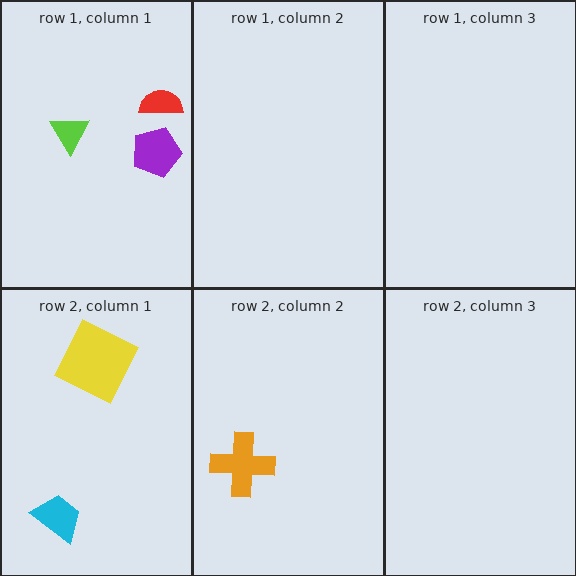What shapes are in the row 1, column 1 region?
The purple pentagon, the red semicircle, the lime triangle.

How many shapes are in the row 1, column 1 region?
3.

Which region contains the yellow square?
The row 2, column 1 region.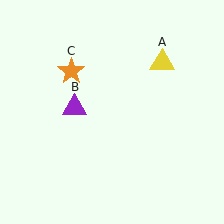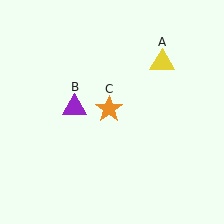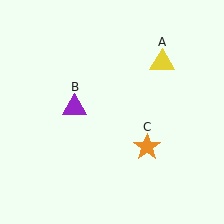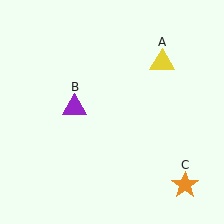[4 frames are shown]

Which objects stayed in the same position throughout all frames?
Yellow triangle (object A) and purple triangle (object B) remained stationary.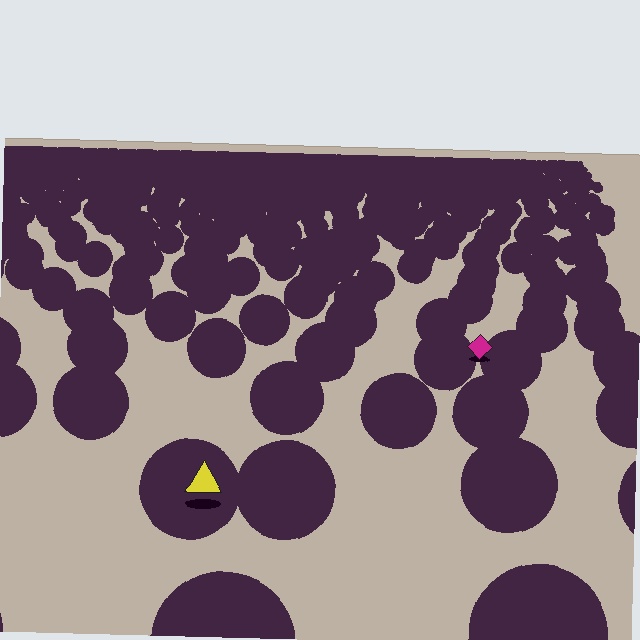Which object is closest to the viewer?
The yellow triangle is closest. The texture marks near it are larger and more spread out.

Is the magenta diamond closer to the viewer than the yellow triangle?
No. The yellow triangle is closer — you can tell from the texture gradient: the ground texture is coarser near it.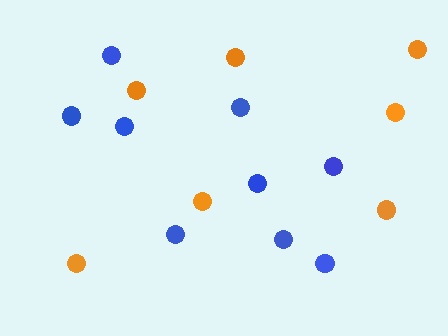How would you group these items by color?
There are 2 groups: one group of blue circles (9) and one group of orange circles (7).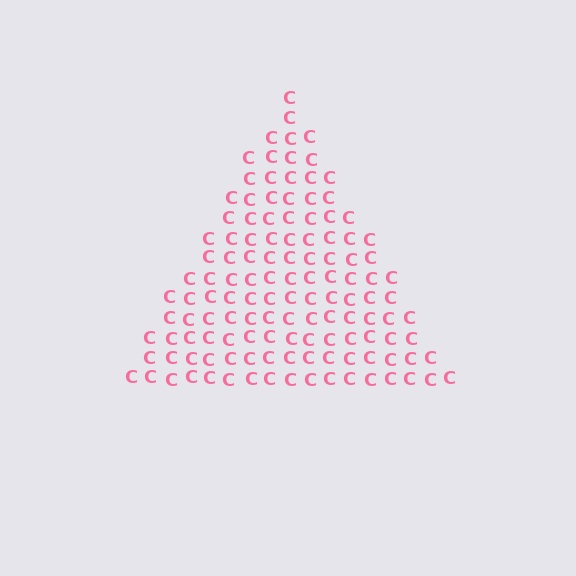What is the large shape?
The large shape is a triangle.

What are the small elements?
The small elements are letter C's.